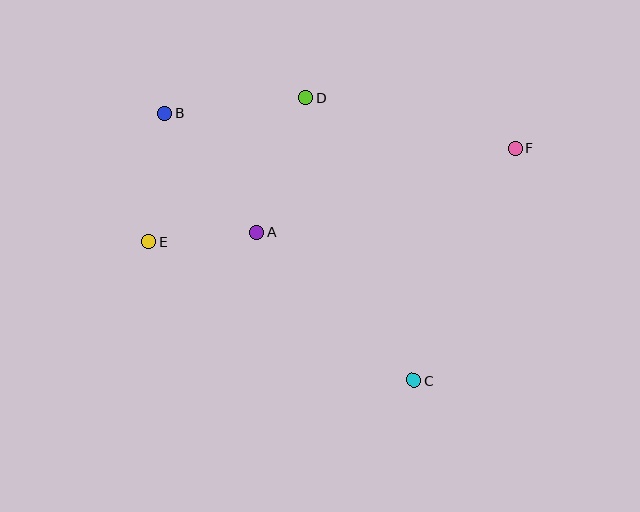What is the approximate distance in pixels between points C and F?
The distance between C and F is approximately 253 pixels.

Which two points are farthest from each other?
Points E and F are farthest from each other.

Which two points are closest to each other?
Points A and E are closest to each other.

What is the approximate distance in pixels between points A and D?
The distance between A and D is approximately 143 pixels.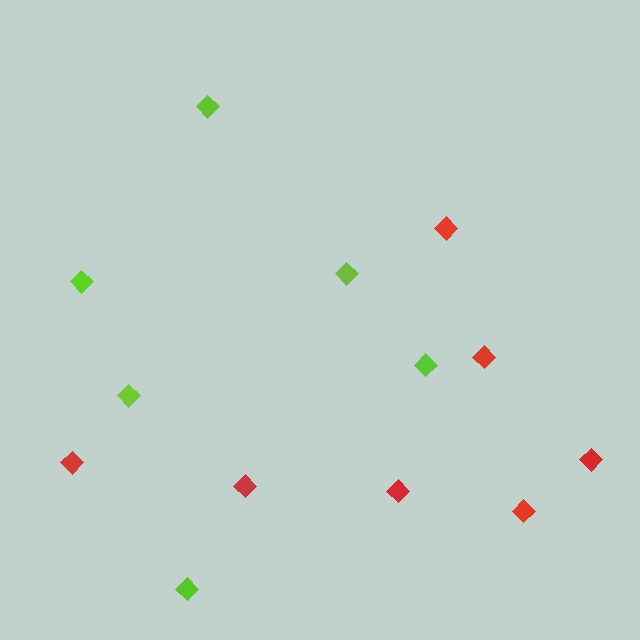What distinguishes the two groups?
There are 2 groups: one group of lime diamonds (6) and one group of red diamonds (7).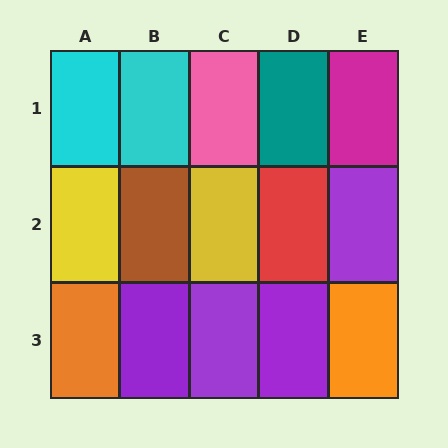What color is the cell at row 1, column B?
Cyan.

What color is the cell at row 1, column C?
Pink.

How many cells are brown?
1 cell is brown.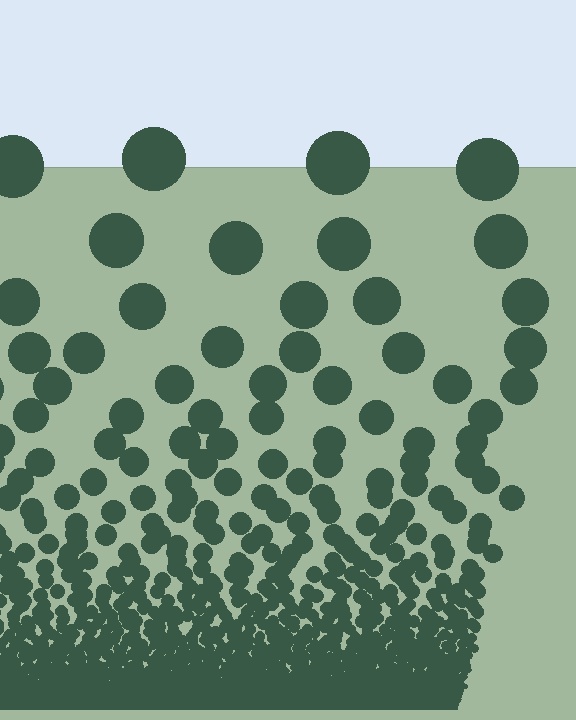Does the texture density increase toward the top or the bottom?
Density increases toward the bottom.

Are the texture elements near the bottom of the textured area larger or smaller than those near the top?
Smaller. The gradient is inverted — elements near the bottom are smaller and denser.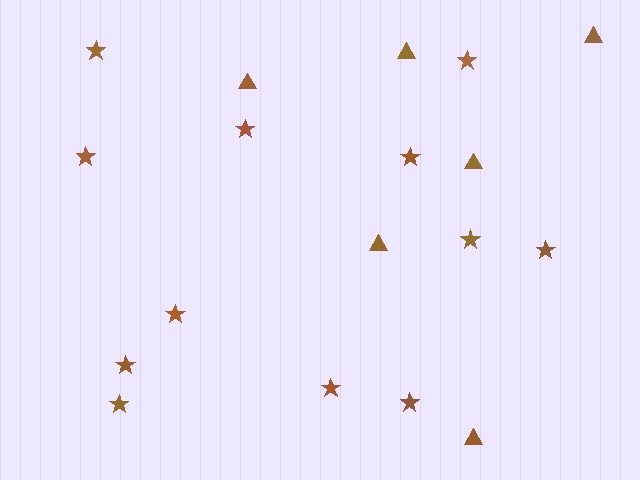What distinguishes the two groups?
There are 2 groups: one group of stars (12) and one group of triangles (6).